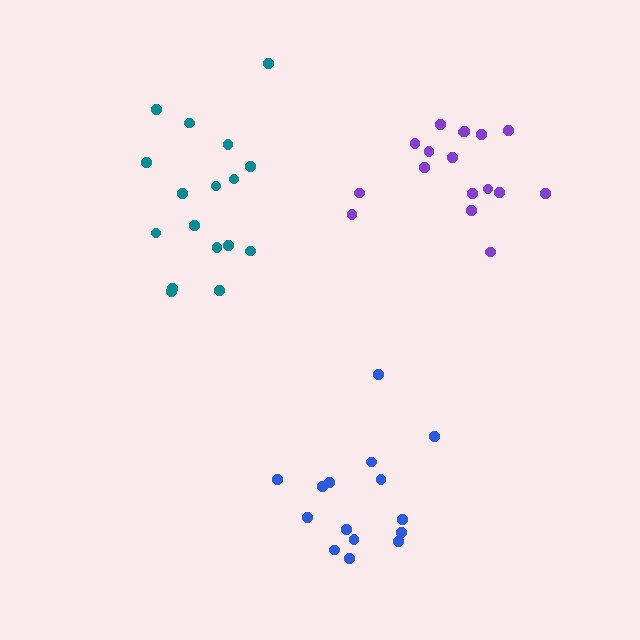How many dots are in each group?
Group 1: 17 dots, Group 2: 15 dots, Group 3: 17 dots (49 total).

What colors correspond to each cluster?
The clusters are colored: purple, blue, teal.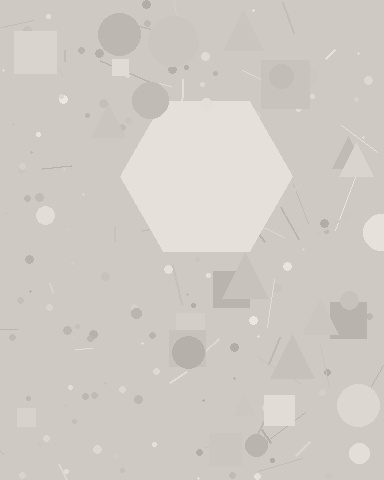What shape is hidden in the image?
A hexagon is hidden in the image.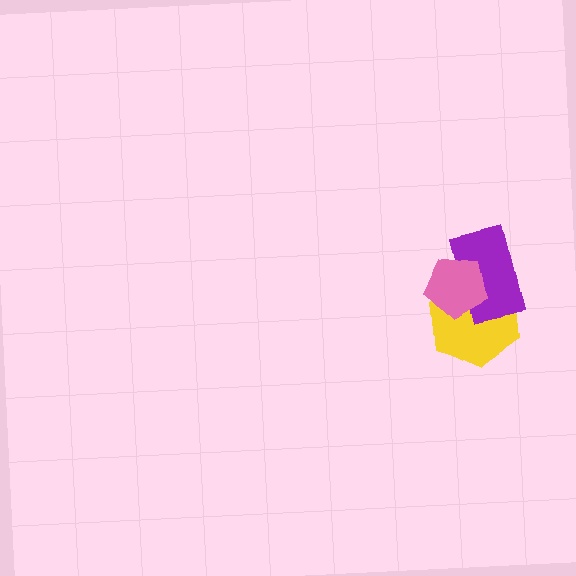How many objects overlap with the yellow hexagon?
2 objects overlap with the yellow hexagon.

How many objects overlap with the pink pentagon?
2 objects overlap with the pink pentagon.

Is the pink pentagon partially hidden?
No, no other shape covers it.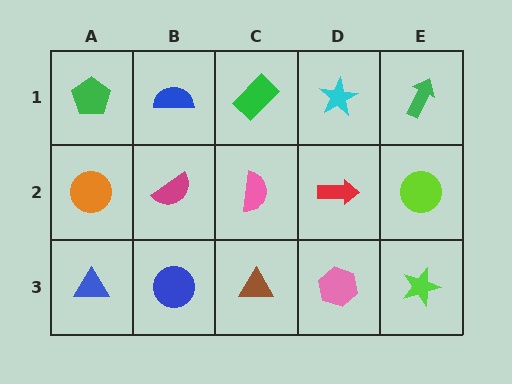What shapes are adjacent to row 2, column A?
A green pentagon (row 1, column A), a blue triangle (row 3, column A), a magenta semicircle (row 2, column B).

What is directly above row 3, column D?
A red arrow.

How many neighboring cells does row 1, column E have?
2.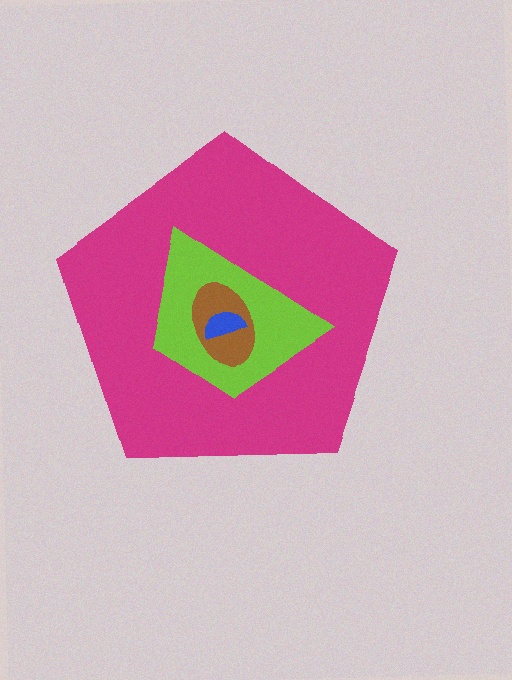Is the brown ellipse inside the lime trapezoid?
Yes.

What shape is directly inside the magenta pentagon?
The lime trapezoid.